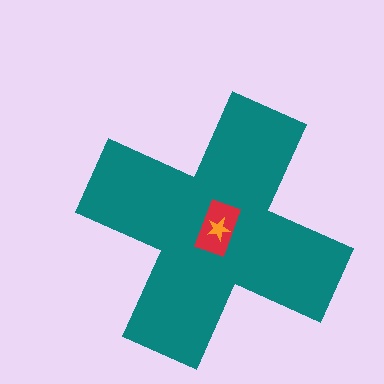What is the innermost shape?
The orange star.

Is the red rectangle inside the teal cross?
Yes.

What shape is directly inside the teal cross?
The red rectangle.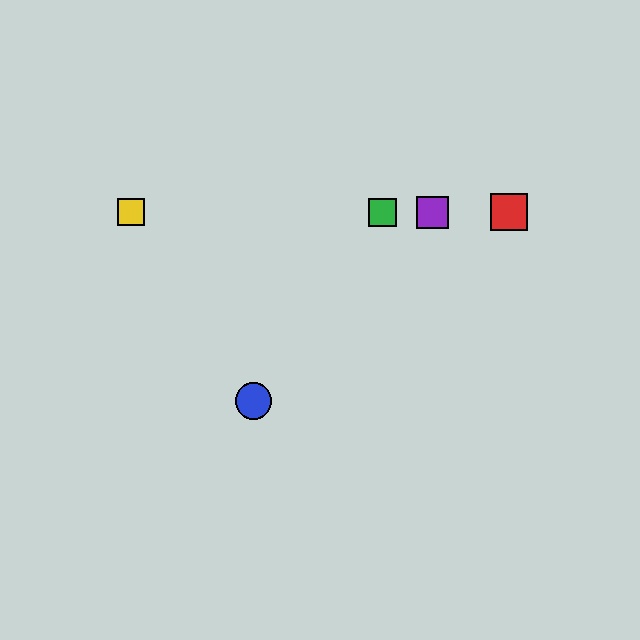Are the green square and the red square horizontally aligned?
Yes, both are at y≈212.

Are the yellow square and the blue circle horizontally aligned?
No, the yellow square is at y≈212 and the blue circle is at y≈401.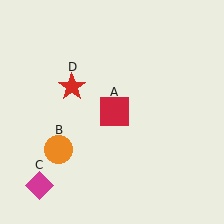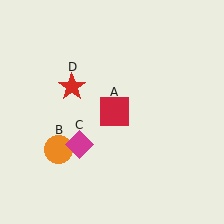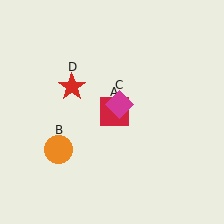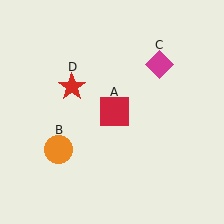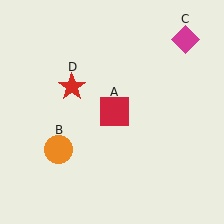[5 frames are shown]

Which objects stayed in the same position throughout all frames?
Red square (object A) and orange circle (object B) and red star (object D) remained stationary.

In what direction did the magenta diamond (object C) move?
The magenta diamond (object C) moved up and to the right.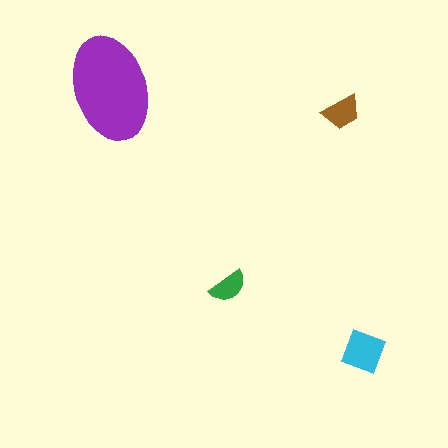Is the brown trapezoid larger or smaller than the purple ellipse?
Smaller.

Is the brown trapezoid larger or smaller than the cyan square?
Smaller.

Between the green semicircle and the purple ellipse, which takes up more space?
The purple ellipse.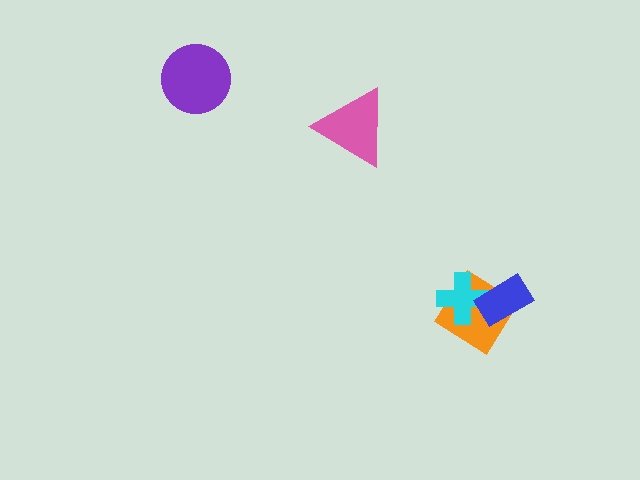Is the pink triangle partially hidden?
No, no other shape covers it.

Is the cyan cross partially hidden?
Yes, it is partially covered by another shape.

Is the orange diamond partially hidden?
Yes, it is partially covered by another shape.